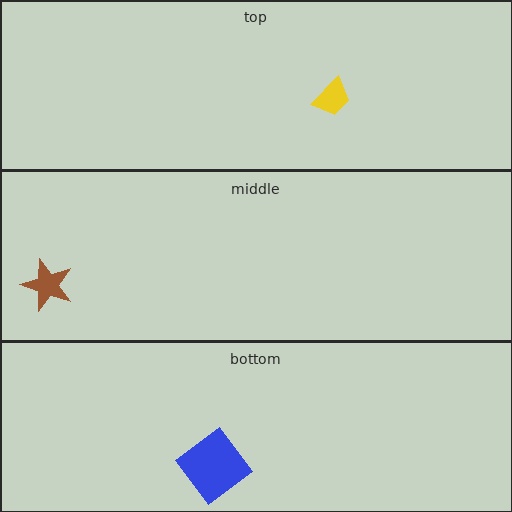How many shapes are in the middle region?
1.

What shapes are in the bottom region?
The blue diamond.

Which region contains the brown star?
The middle region.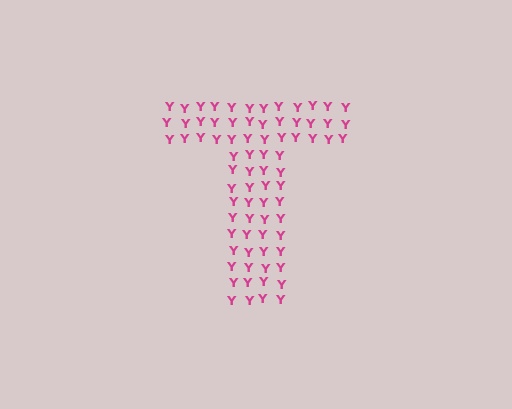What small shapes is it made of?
It is made of small letter Y's.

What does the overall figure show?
The overall figure shows the letter T.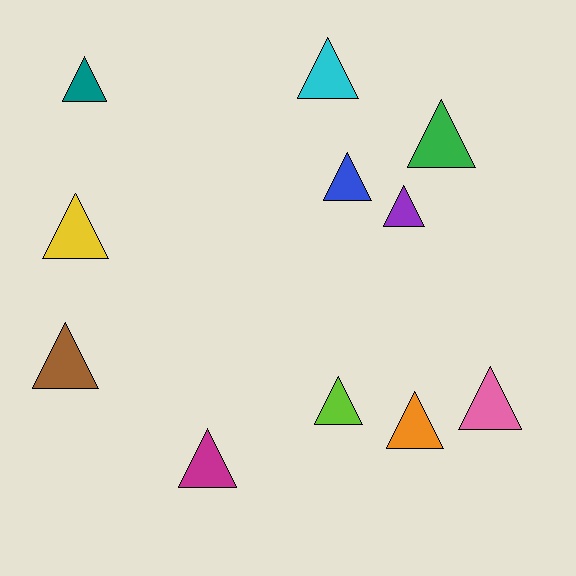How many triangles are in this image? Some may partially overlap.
There are 11 triangles.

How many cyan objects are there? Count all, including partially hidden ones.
There is 1 cyan object.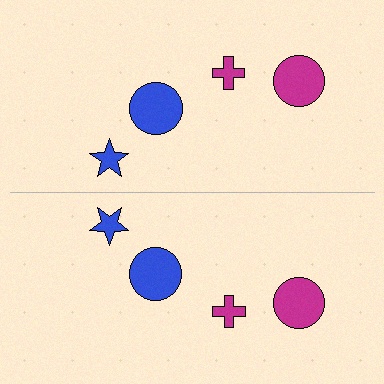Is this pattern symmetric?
Yes, this pattern has bilateral (reflection) symmetry.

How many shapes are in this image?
There are 8 shapes in this image.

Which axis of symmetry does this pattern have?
The pattern has a horizontal axis of symmetry running through the center of the image.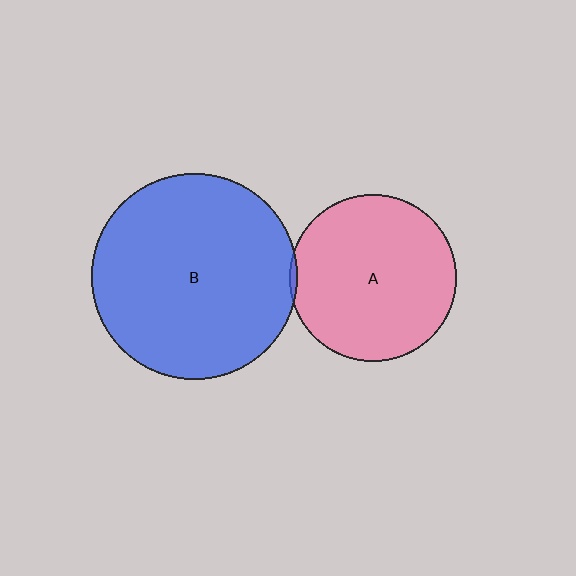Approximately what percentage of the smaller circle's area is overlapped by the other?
Approximately 5%.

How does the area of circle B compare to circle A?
Approximately 1.5 times.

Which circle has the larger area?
Circle B (blue).